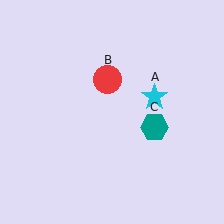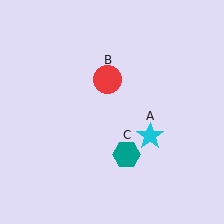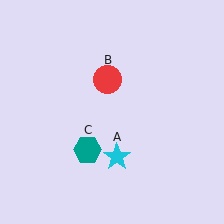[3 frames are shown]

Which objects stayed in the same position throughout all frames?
Red circle (object B) remained stationary.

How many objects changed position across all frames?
2 objects changed position: cyan star (object A), teal hexagon (object C).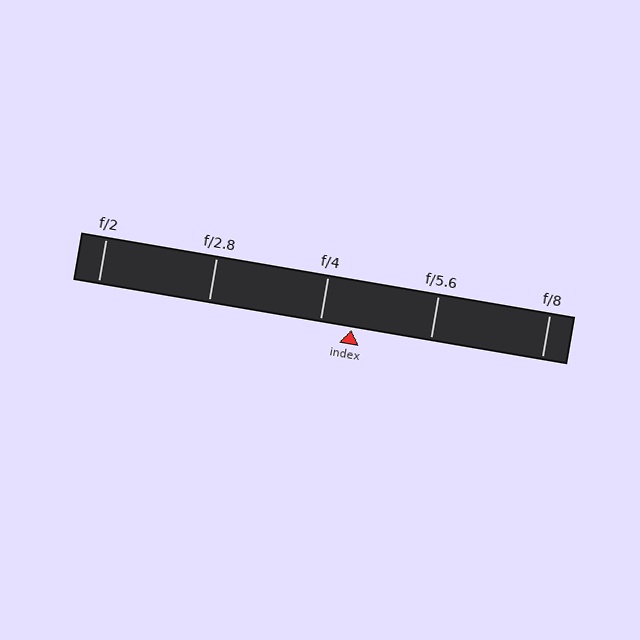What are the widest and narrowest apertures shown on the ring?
The widest aperture shown is f/2 and the narrowest is f/8.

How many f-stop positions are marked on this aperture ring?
There are 5 f-stop positions marked.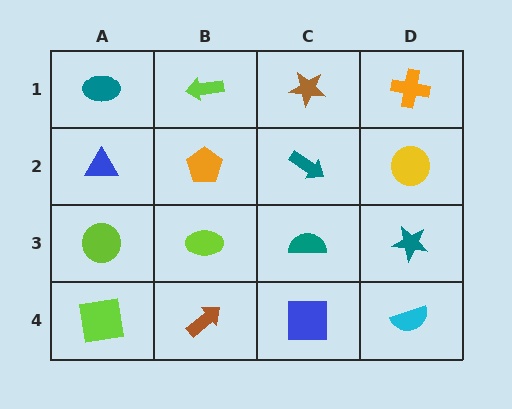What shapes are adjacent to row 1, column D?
A yellow circle (row 2, column D), a brown star (row 1, column C).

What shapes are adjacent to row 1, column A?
A blue triangle (row 2, column A), a lime arrow (row 1, column B).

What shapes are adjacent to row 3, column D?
A yellow circle (row 2, column D), a cyan semicircle (row 4, column D), a teal semicircle (row 3, column C).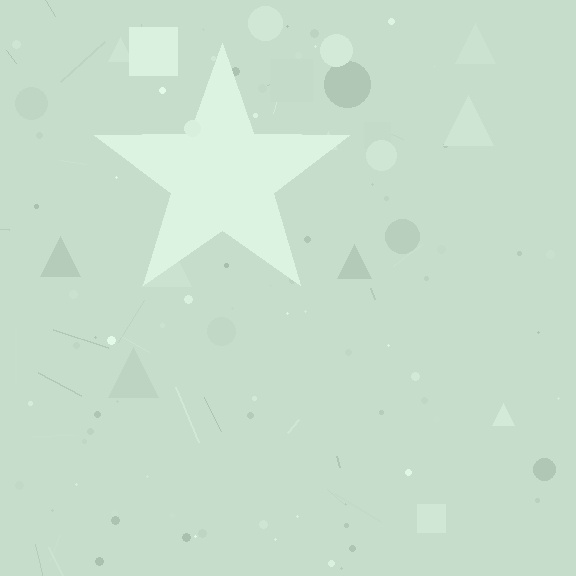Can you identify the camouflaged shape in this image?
The camouflaged shape is a star.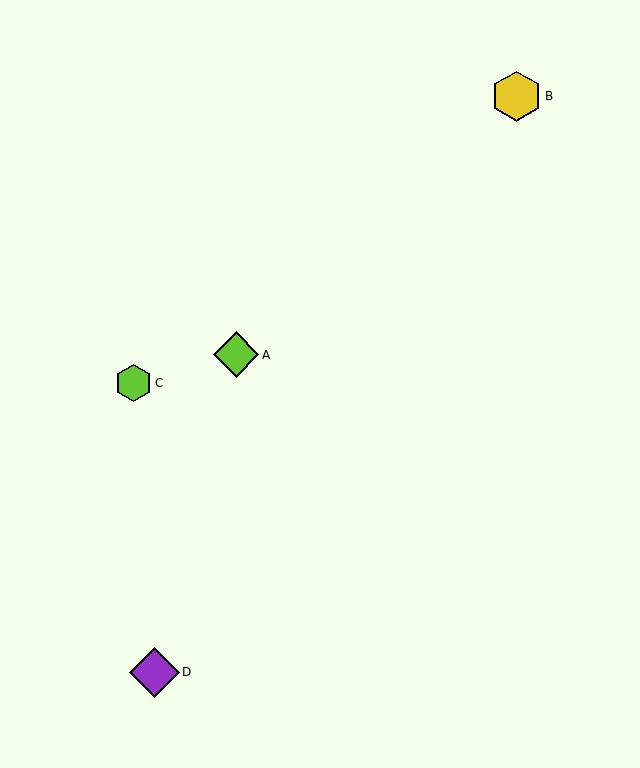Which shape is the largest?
The yellow hexagon (labeled B) is the largest.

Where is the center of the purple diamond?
The center of the purple diamond is at (154, 672).